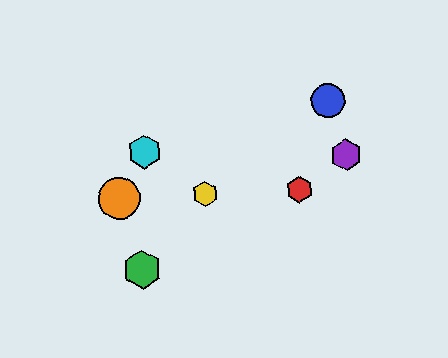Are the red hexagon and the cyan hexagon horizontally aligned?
No, the red hexagon is at y≈190 and the cyan hexagon is at y≈152.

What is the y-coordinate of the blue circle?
The blue circle is at y≈101.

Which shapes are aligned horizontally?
The red hexagon, the yellow hexagon, the orange circle are aligned horizontally.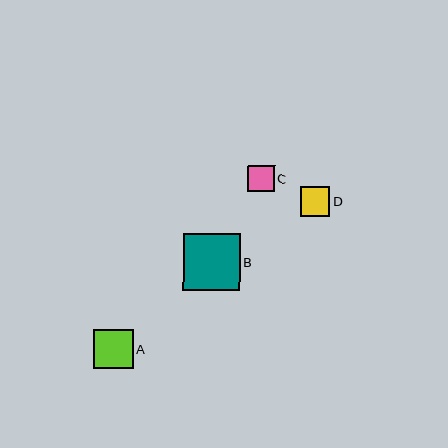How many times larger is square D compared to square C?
Square D is approximately 1.1 times the size of square C.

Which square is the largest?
Square B is the largest with a size of approximately 57 pixels.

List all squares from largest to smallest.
From largest to smallest: B, A, D, C.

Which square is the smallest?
Square C is the smallest with a size of approximately 27 pixels.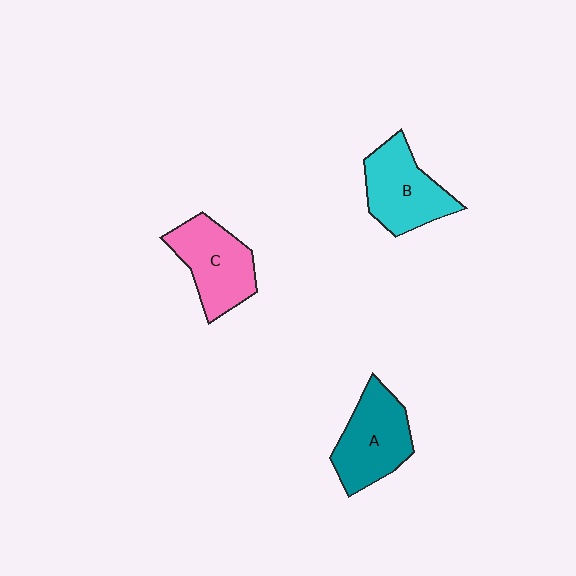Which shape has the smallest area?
Shape C (pink).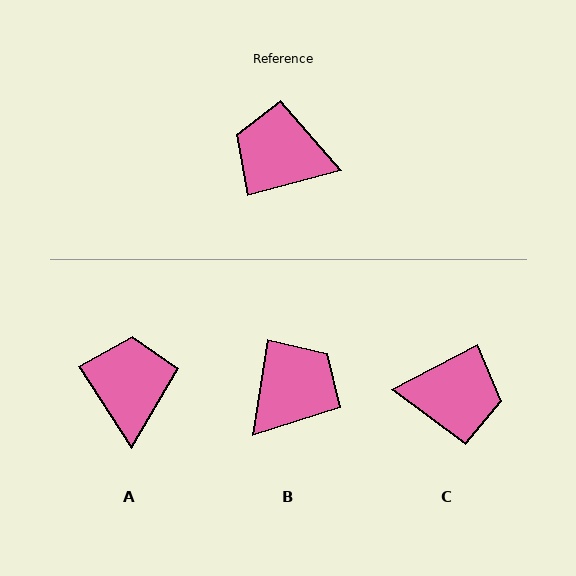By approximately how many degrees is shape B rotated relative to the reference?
Approximately 114 degrees clockwise.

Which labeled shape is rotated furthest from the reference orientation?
C, about 167 degrees away.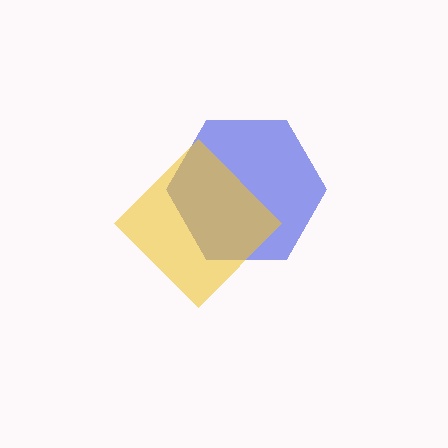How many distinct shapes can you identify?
There are 2 distinct shapes: a blue hexagon, a yellow diamond.